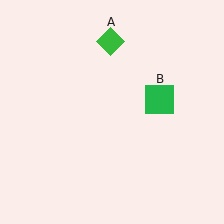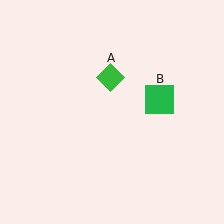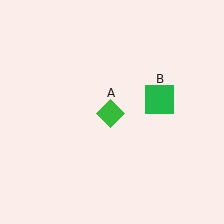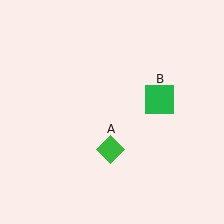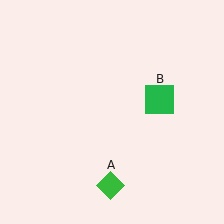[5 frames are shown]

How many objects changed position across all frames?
1 object changed position: green diamond (object A).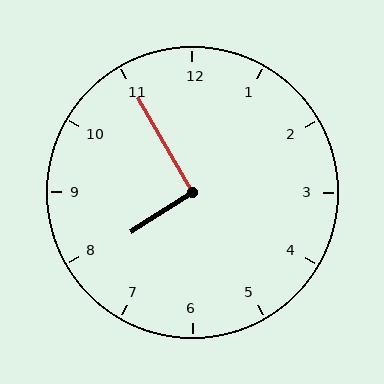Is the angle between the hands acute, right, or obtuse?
It is right.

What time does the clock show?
7:55.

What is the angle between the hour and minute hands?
Approximately 92 degrees.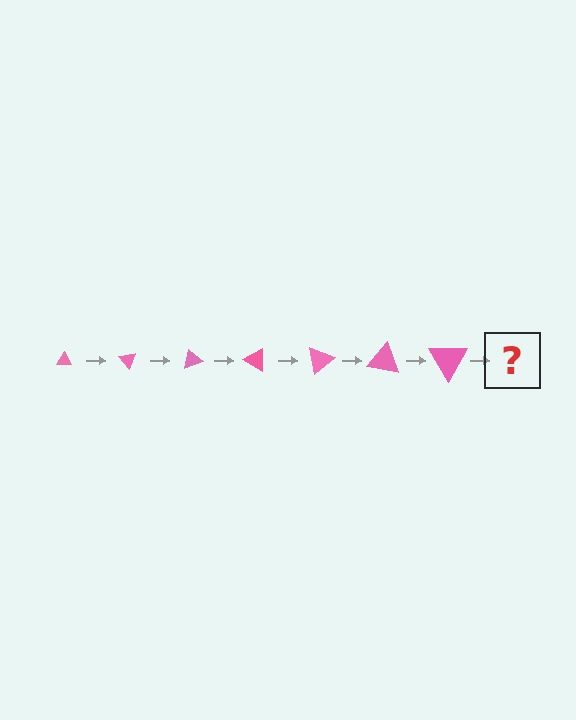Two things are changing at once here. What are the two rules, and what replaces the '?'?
The two rules are that the triangle grows larger each step and it rotates 50 degrees each step. The '?' should be a triangle, larger than the previous one and rotated 350 degrees from the start.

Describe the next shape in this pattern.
It should be a triangle, larger than the previous one and rotated 350 degrees from the start.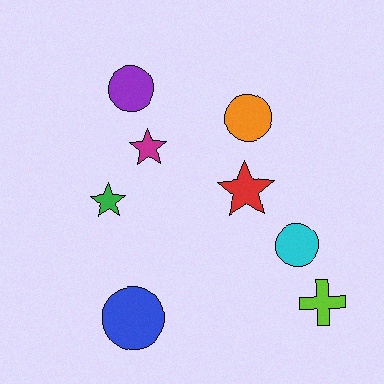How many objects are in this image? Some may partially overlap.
There are 8 objects.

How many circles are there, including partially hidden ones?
There are 4 circles.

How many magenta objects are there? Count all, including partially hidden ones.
There is 1 magenta object.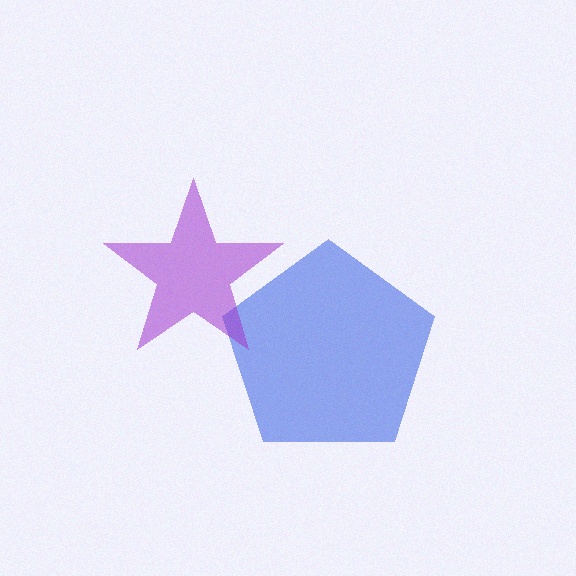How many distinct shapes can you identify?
There are 2 distinct shapes: a blue pentagon, a purple star.